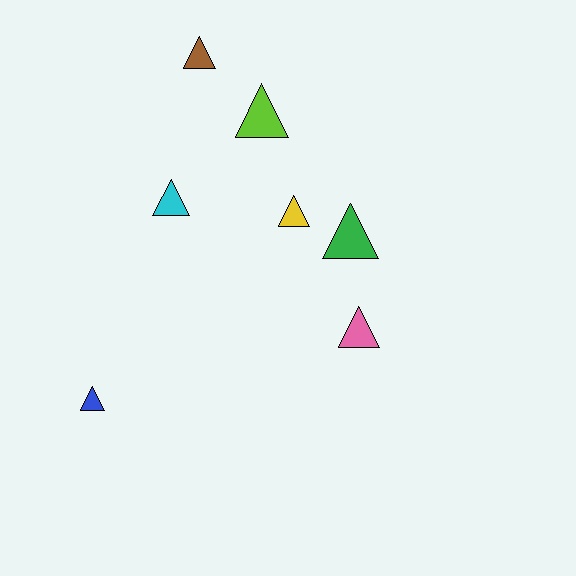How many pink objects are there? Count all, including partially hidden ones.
There is 1 pink object.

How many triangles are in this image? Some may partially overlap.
There are 7 triangles.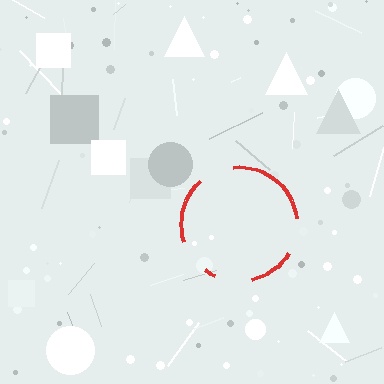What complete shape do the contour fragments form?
The contour fragments form a circle.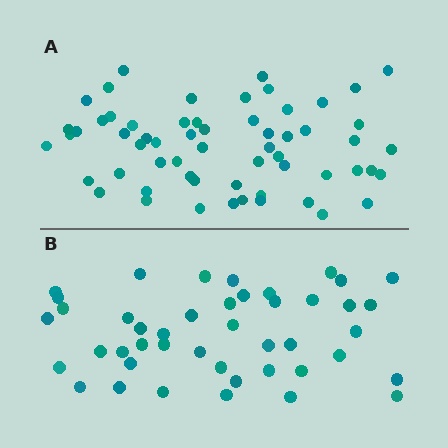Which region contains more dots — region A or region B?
Region A (the top region) has more dots.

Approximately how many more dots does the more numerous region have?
Region A has approximately 15 more dots than region B.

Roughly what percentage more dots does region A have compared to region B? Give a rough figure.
About 35% more.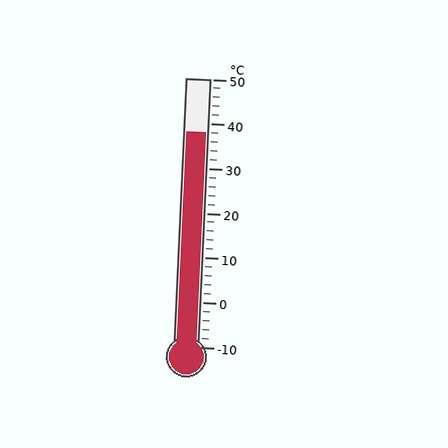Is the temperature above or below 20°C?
The temperature is above 20°C.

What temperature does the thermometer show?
The thermometer shows approximately 38°C.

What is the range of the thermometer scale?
The thermometer scale ranges from -10°C to 50°C.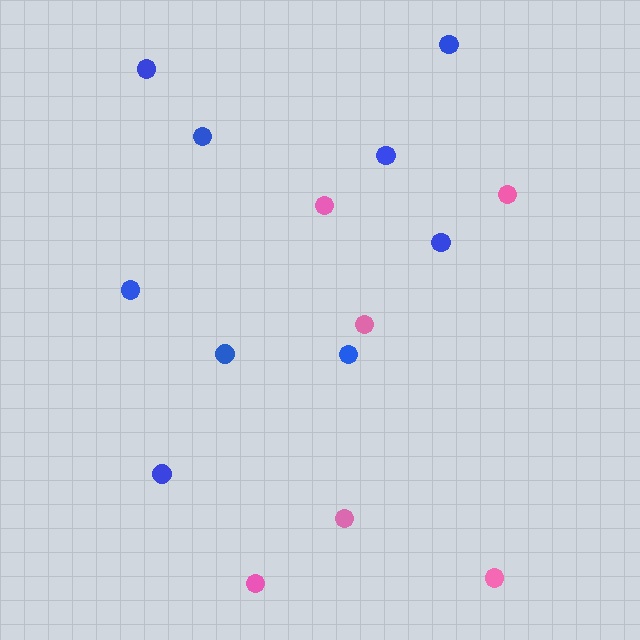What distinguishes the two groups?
There are 2 groups: one group of pink circles (6) and one group of blue circles (9).